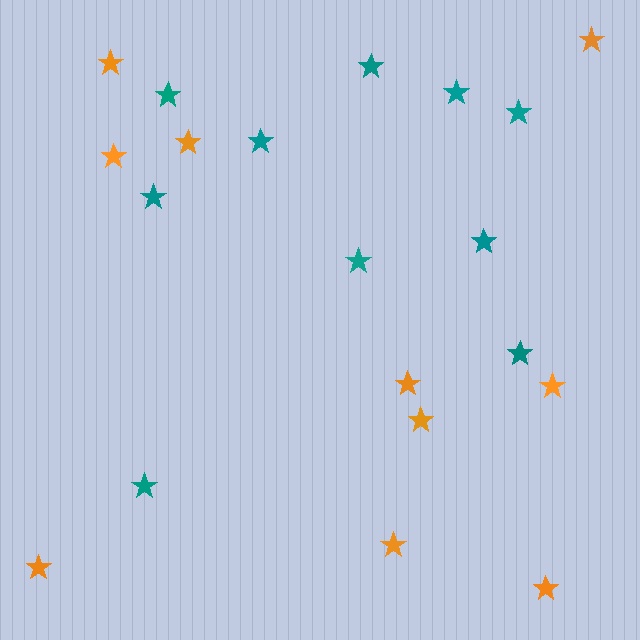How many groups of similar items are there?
There are 2 groups: one group of teal stars (10) and one group of orange stars (10).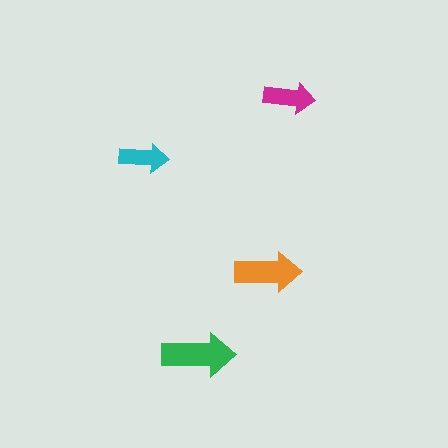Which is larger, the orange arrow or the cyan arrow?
The orange one.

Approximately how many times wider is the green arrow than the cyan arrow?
About 1.5 times wider.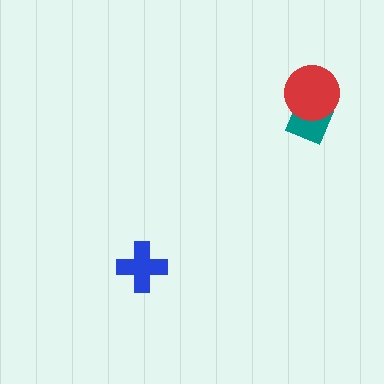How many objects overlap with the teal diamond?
1 object overlaps with the teal diamond.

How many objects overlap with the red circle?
1 object overlaps with the red circle.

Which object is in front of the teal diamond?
The red circle is in front of the teal diamond.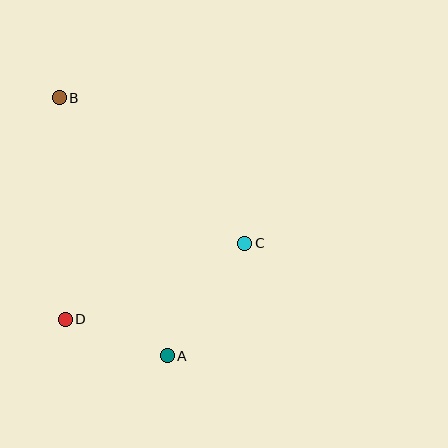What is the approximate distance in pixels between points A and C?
The distance between A and C is approximately 136 pixels.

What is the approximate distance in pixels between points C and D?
The distance between C and D is approximately 195 pixels.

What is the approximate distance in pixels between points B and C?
The distance between B and C is approximately 236 pixels.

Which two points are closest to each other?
Points A and D are closest to each other.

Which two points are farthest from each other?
Points A and B are farthest from each other.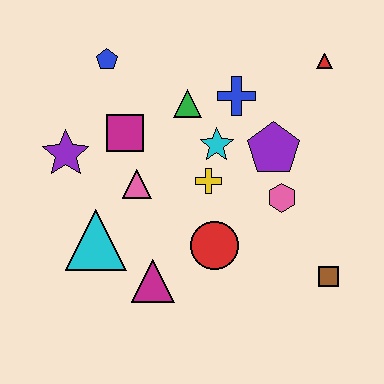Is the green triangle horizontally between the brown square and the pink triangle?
Yes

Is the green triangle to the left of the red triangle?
Yes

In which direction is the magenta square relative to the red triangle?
The magenta square is to the left of the red triangle.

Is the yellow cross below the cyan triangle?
No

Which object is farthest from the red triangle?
The cyan triangle is farthest from the red triangle.